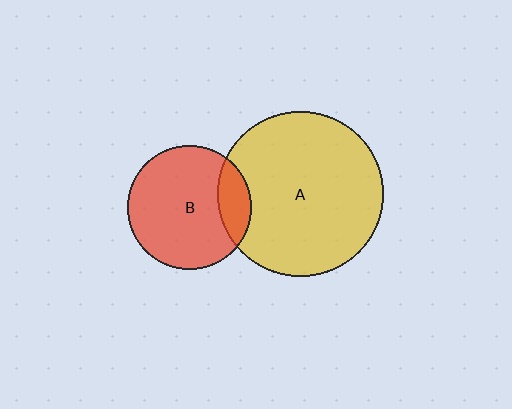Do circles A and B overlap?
Yes.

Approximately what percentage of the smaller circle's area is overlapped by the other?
Approximately 15%.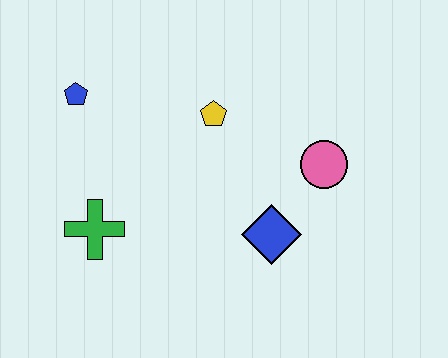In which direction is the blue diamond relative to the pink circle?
The blue diamond is below the pink circle.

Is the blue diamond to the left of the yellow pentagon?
No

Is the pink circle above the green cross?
Yes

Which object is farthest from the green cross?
The pink circle is farthest from the green cross.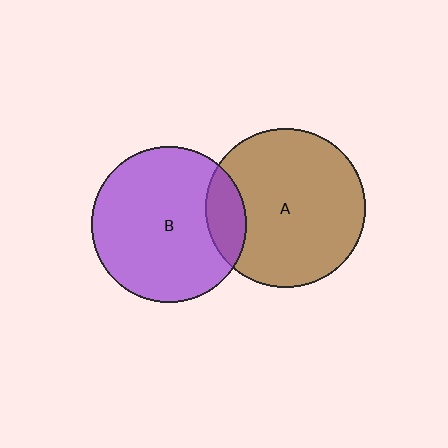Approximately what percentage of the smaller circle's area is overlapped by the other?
Approximately 15%.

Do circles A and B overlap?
Yes.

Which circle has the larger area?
Circle A (brown).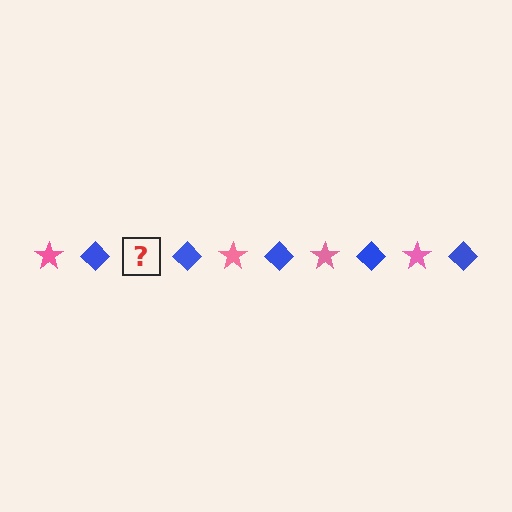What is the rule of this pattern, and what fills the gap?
The rule is that the pattern alternates between pink star and blue diamond. The gap should be filled with a pink star.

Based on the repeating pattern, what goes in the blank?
The blank should be a pink star.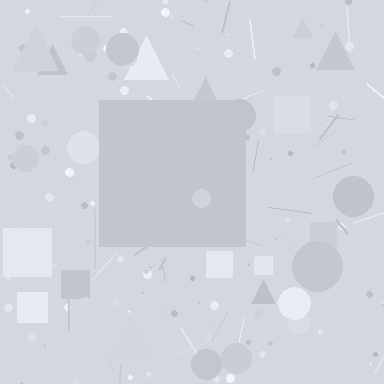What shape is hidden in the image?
A square is hidden in the image.